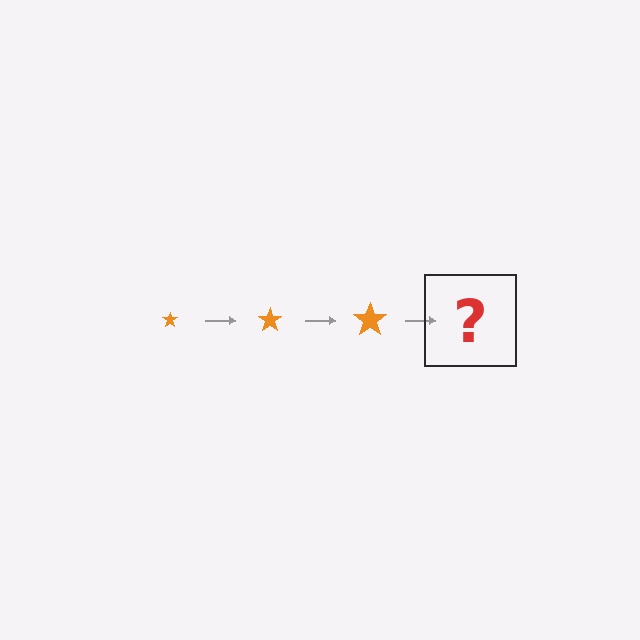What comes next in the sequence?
The next element should be an orange star, larger than the previous one.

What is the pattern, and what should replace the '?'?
The pattern is that the star gets progressively larger each step. The '?' should be an orange star, larger than the previous one.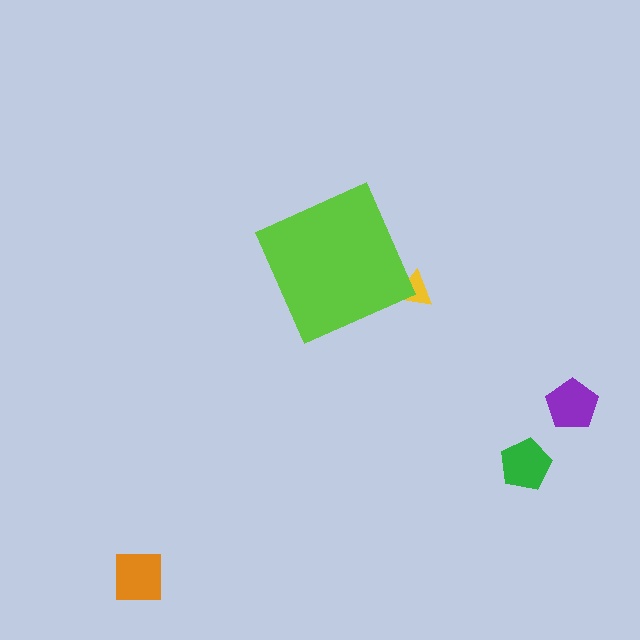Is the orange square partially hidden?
No, the orange square is fully visible.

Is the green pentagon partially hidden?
No, the green pentagon is fully visible.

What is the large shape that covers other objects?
A lime diamond.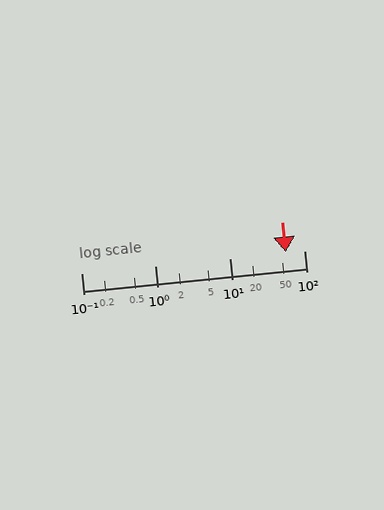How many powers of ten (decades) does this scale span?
The scale spans 3 decades, from 0.1 to 100.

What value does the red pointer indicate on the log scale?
The pointer indicates approximately 56.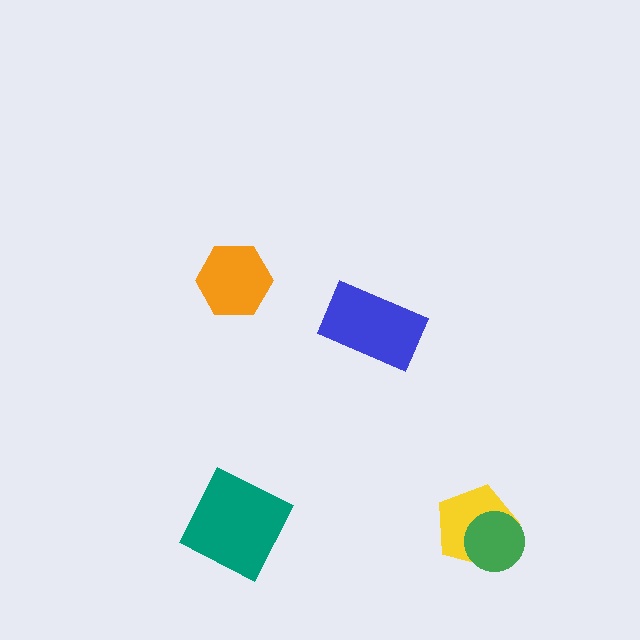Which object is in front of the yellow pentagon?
The green circle is in front of the yellow pentagon.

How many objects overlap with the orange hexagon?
0 objects overlap with the orange hexagon.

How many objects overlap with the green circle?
1 object overlaps with the green circle.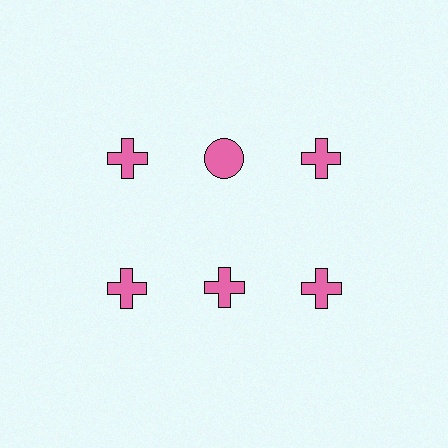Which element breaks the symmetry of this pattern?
The pink circle in the top row, second from left column breaks the symmetry. All other shapes are pink crosses.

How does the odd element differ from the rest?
It has a different shape: circle instead of cross.